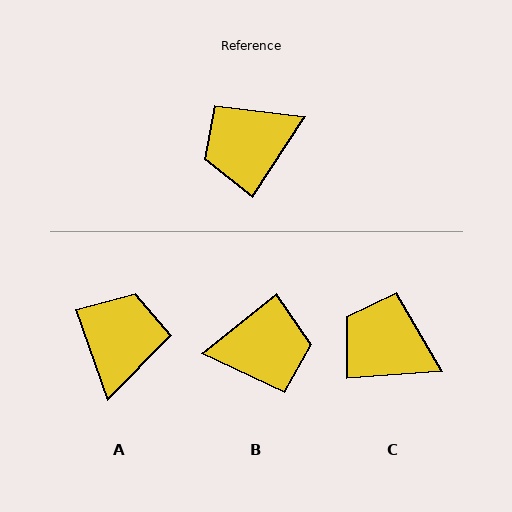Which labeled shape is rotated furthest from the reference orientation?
B, about 162 degrees away.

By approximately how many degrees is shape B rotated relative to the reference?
Approximately 162 degrees counter-clockwise.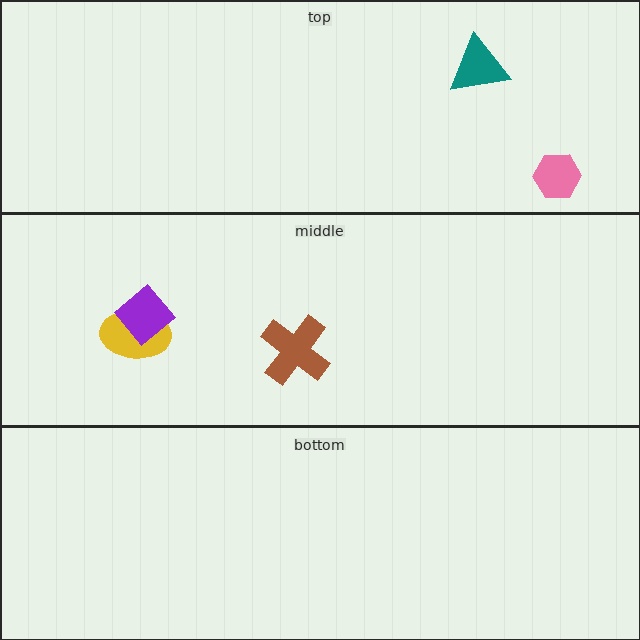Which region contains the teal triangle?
The top region.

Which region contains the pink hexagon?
The top region.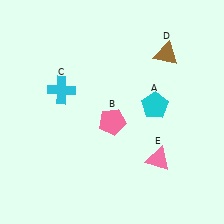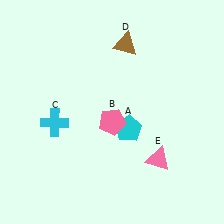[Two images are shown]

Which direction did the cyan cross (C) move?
The cyan cross (C) moved down.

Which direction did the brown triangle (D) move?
The brown triangle (D) moved left.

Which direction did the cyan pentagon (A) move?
The cyan pentagon (A) moved left.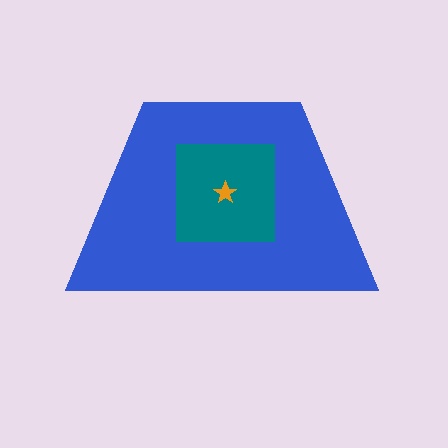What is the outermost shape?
The blue trapezoid.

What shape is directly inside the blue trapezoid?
The teal square.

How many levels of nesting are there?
3.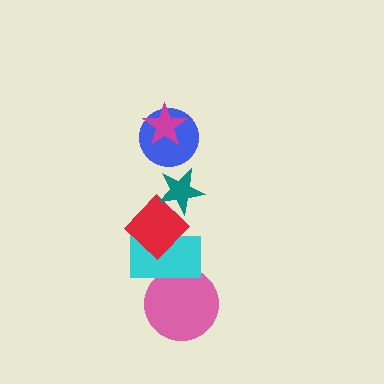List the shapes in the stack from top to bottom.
From top to bottom: the magenta star, the blue circle, the teal star, the red diamond, the cyan rectangle, the pink circle.